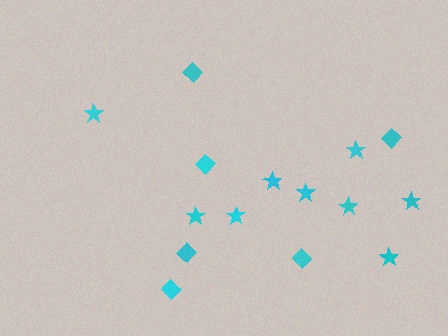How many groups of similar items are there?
There are 2 groups: one group of diamonds (6) and one group of stars (9).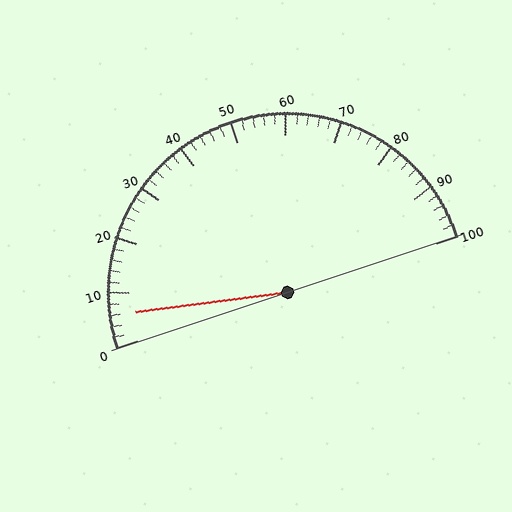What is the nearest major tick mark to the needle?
The nearest major tick mark is 10.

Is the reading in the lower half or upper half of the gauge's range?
The reading is in the lower half of the range (0 to 100).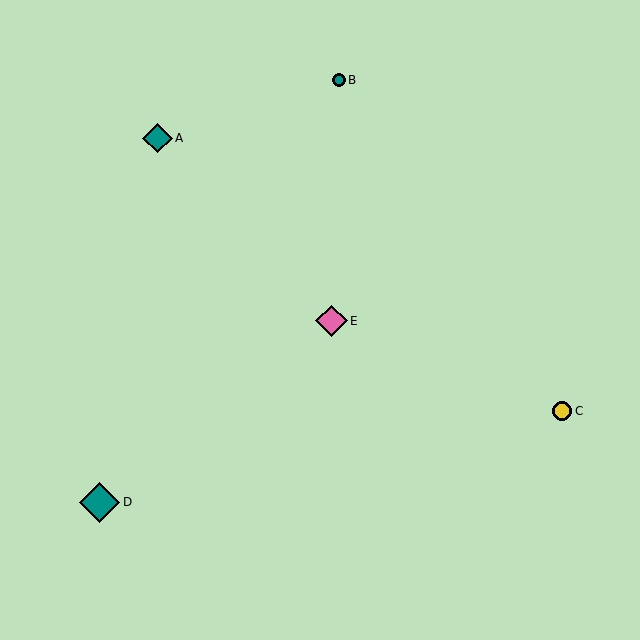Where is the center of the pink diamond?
The center of the pink diamond is at (332, 321).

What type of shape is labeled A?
Shape A is a teal diamond.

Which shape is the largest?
The teal diamond (labeled D) is the largest.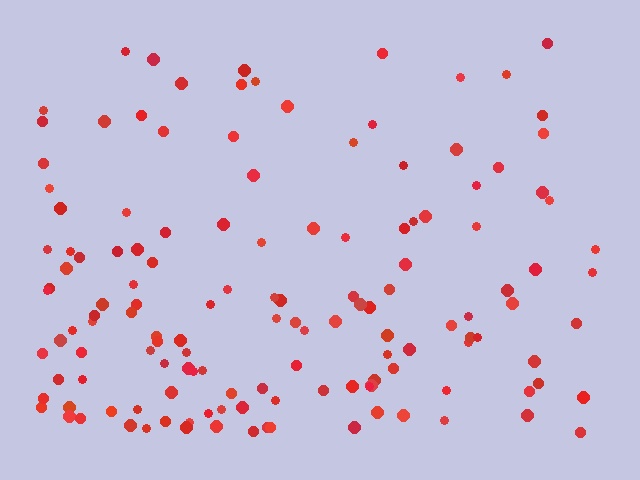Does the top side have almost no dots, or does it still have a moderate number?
Still a moderate number, just noticeably fewer than the bottom.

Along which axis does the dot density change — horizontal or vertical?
Vertical.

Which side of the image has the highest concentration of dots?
The bottom.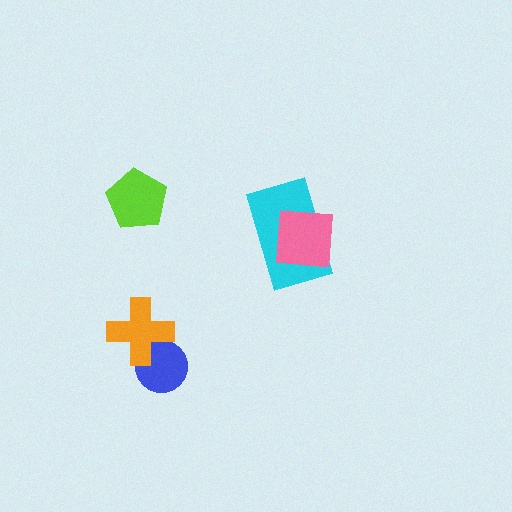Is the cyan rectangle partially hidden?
Yes, it is partially covered by another shape.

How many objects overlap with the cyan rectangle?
1 object overlaps with the cyan rectangle.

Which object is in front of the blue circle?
The orange cross is in front of the blue circle.